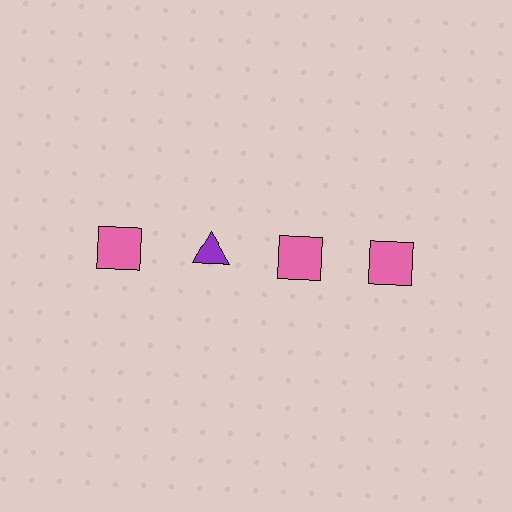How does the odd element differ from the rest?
It differs in both color (purple instead of pink) and shape (triangle instead of square).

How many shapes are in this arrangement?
There are 4 shapes arranged in a grid pattern.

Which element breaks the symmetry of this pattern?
The purple triangle in the top row, second from left column breaks the symmetry. All other shapes are pink squares.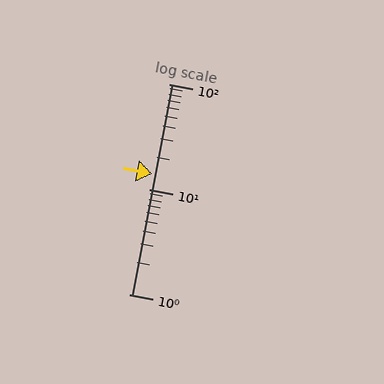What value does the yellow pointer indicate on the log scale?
The pointer indicates approximately 14.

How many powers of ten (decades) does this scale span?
The scale spans 2 decades, from 1 to 100.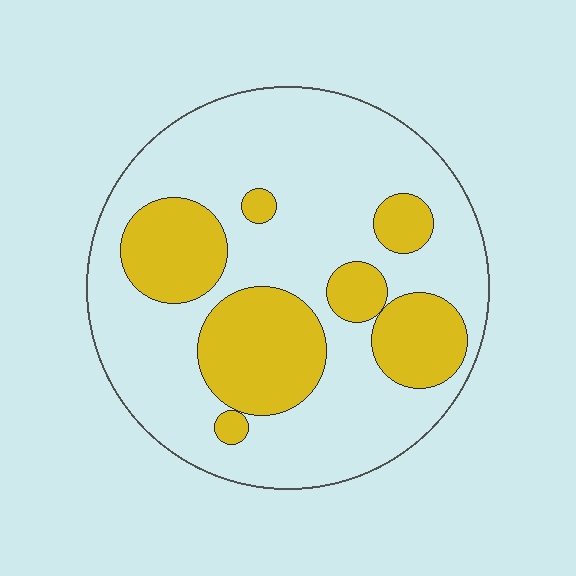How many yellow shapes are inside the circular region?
7.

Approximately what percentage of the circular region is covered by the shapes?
Approximately 30%.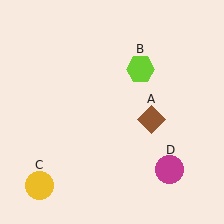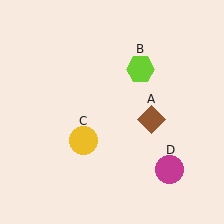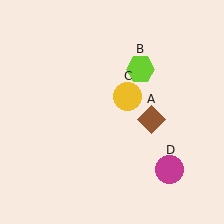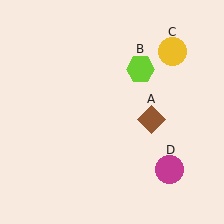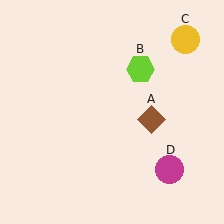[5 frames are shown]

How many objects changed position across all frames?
1 object changed position: yellow circle (object C).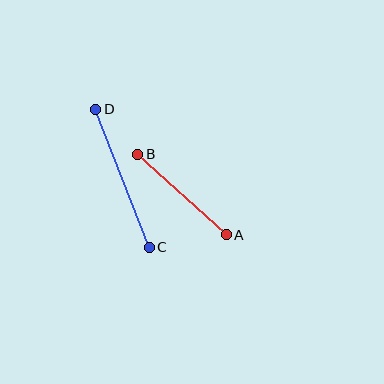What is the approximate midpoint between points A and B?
The midpoint is at approximately (182, 195) pixels.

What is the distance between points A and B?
The distance is approximately 120 pixels.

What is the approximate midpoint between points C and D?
The midpoint is at approximately (122, 178) pixels.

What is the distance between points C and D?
The distance is approximately 148 pixels.